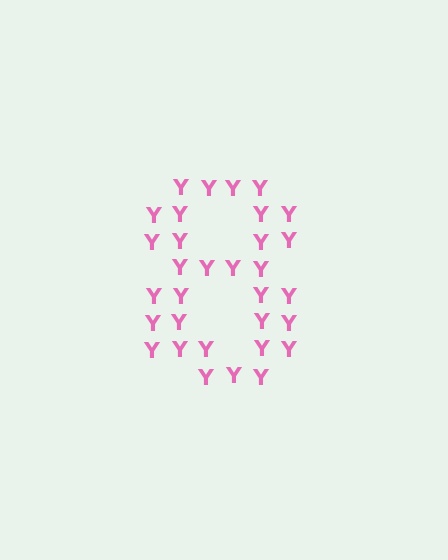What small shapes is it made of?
It is made of small letter Y's.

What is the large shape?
The large shape is the digit 8.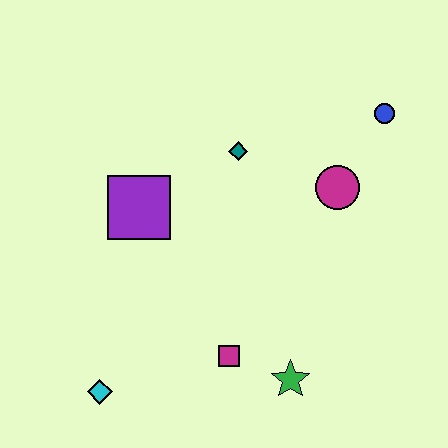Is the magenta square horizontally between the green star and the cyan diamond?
Yes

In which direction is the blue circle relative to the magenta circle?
The blue circle is above the magenta circle.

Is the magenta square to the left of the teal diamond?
Yes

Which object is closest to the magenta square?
The green star is closest to the magenta square.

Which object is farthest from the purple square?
The blue circle is farthest from the purple square.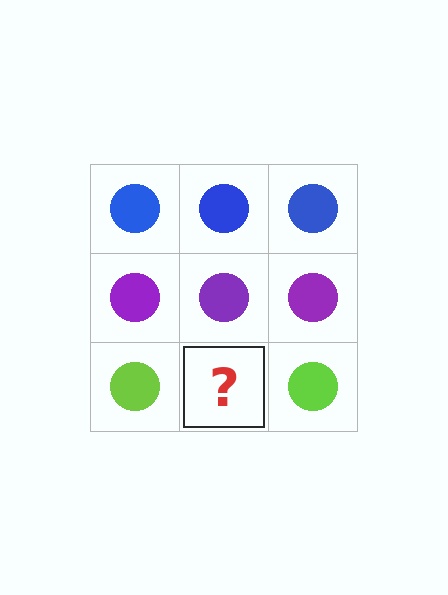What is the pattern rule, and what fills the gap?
The rule is that each row has a consistent color. The gap should be filled with a lime circle.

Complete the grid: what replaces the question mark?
The question mark should be replaced with a lime circle.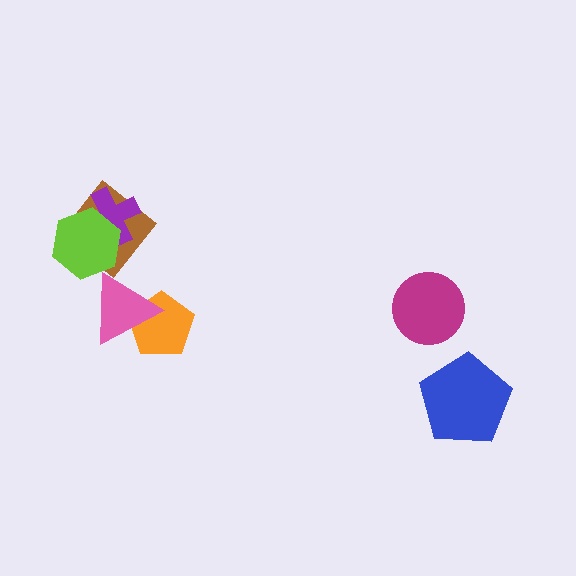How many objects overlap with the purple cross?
2 objects overlap with the purple cross.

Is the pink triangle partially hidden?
No, no other shape covers it.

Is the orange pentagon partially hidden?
Yes, it is partially covered by another shape.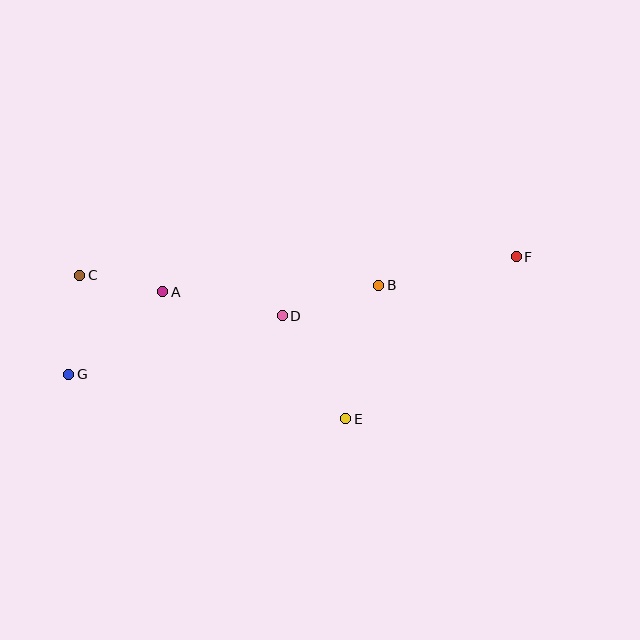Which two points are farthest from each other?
Points F and G are farthest from each other.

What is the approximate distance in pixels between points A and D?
The distance between A and D is approximately 122 pixels.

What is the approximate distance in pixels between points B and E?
The distance between B and E is approximately 138 pixels.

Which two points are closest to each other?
Points A and C are closest to each other.